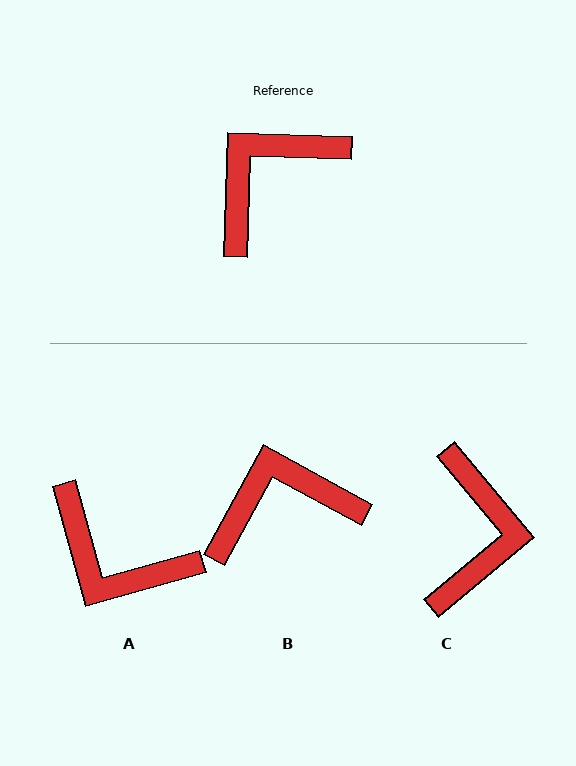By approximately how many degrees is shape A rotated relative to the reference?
Approximately 107 degrees counter-clockwise.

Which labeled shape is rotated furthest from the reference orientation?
C, about 138 degrees away.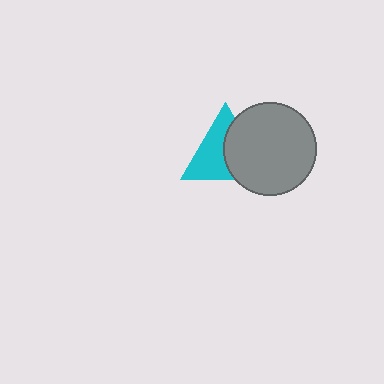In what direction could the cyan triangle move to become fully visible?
The cyan triangle could move left. That would shift it out from behind the gray circle entirely.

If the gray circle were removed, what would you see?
You would see the complete cyan triangle.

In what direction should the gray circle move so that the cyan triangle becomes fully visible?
The gray circle should move right. That is the shortest direction to clear the overlap and leave the cyan triangle fully visible.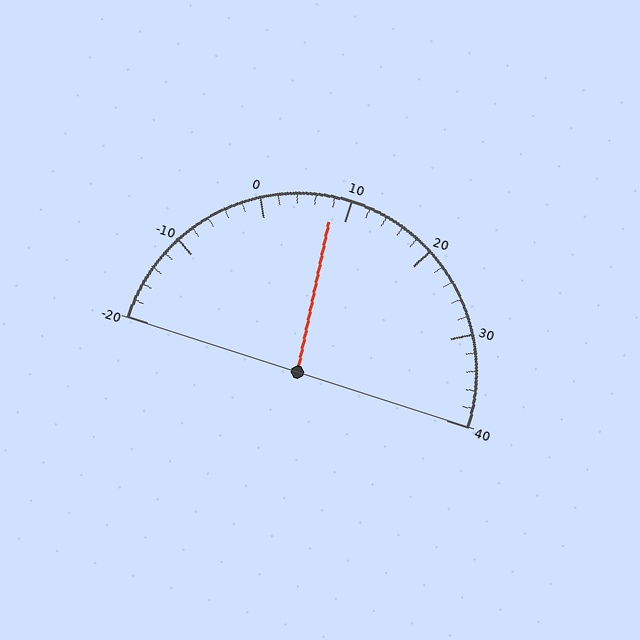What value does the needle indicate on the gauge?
The needle indicates approximately 8.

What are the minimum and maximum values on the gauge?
The gauge ranges from -20 to 40.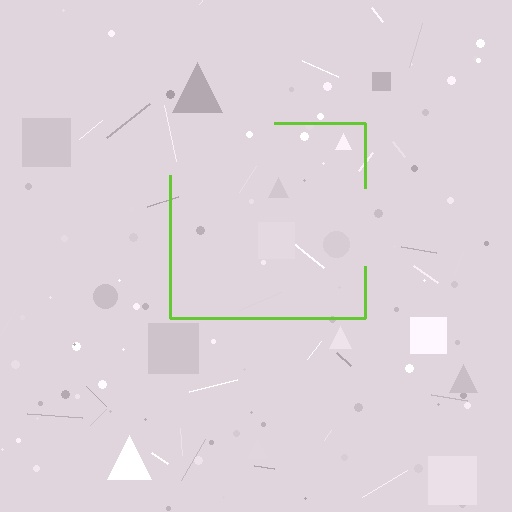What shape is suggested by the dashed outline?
The dashed outline suggests a square.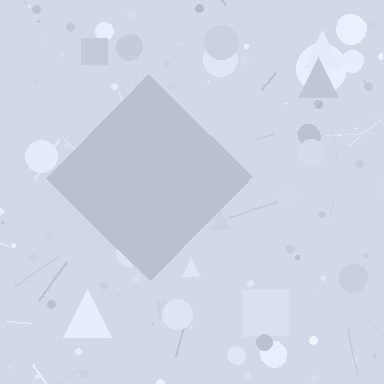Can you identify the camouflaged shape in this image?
The camouflaged shape is a diamond.